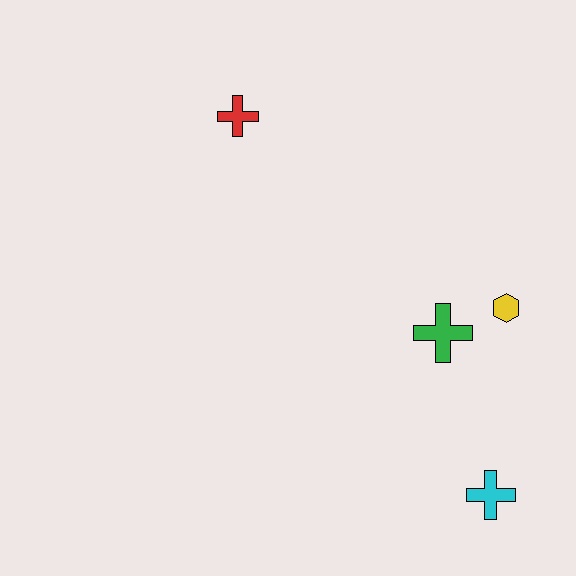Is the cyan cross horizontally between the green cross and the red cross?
No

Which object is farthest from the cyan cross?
The red cross is farthest from the cyan cross.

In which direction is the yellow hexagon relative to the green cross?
The yellow hexagon is to the right of the green cross.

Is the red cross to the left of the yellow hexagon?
Yes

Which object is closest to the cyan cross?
The green cross is closest to the cyan cross.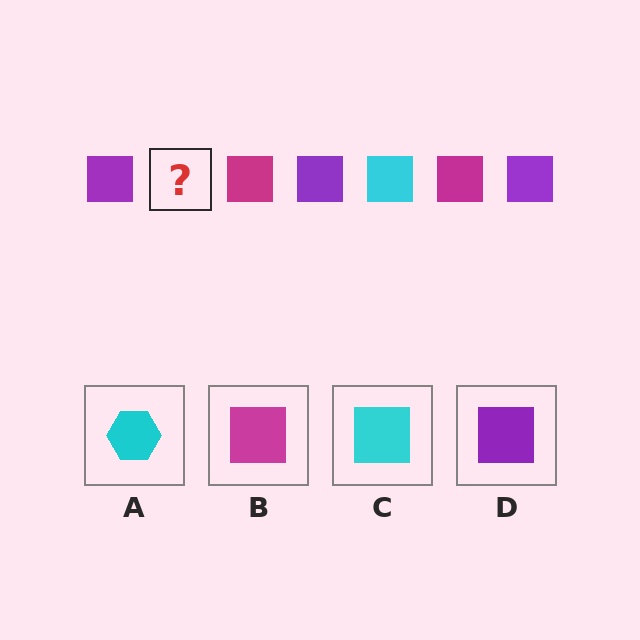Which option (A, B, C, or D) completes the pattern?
C.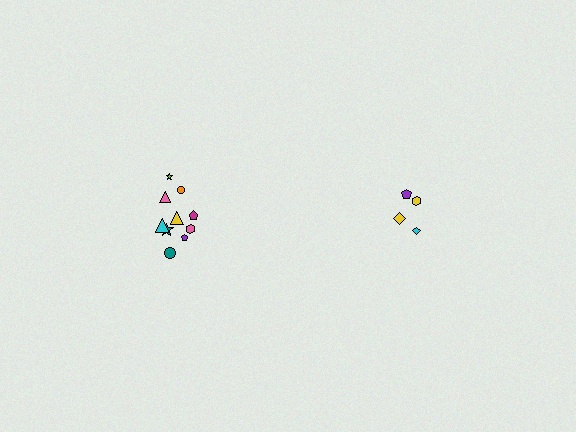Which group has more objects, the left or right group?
The left group.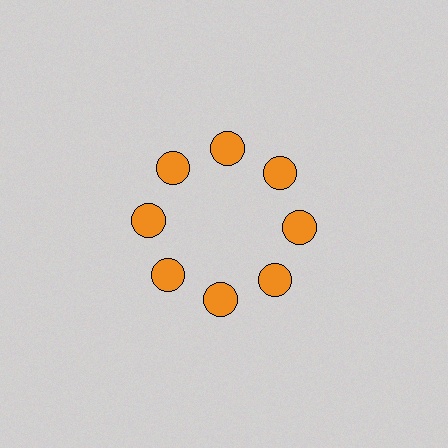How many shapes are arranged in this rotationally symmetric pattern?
There are 8 shapes, arranged in 8 groups of 1.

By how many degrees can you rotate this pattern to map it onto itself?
The pattern maps onto itself every 45 degrees of rotation.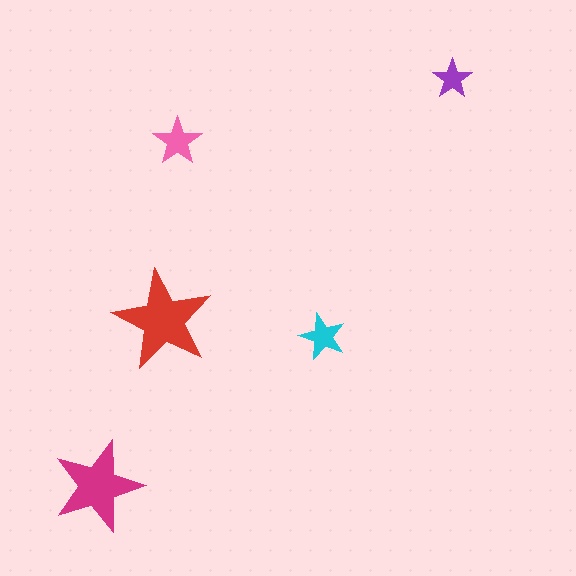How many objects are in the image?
There are 5 objects in the image.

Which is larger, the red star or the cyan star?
The red one.